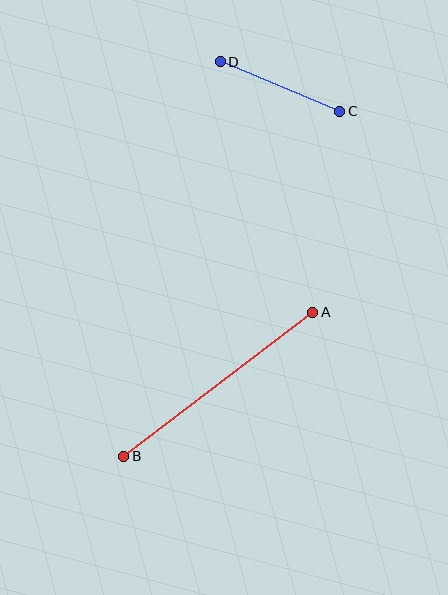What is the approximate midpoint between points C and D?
The midpoint is at approximately (280, 87) pixels.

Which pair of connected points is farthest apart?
Points A and B are farthest apart.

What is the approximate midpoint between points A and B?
The midpoint is at approximately (218, 384) pixels.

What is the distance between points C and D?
The distance is approximately 129 pixels.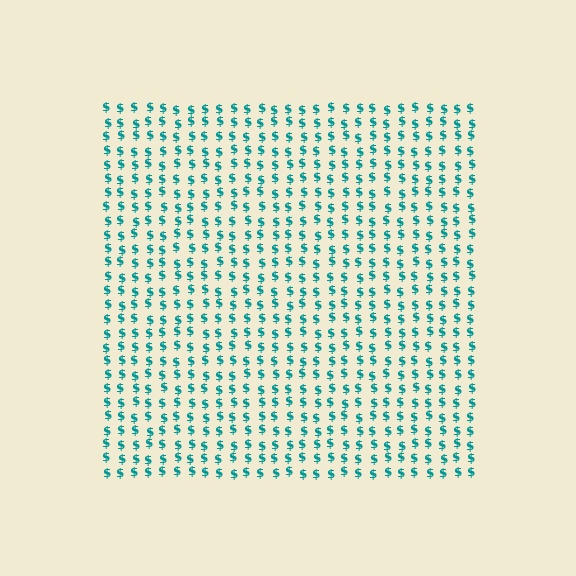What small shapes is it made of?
It is made of small dollar signs.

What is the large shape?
The large shape is a square.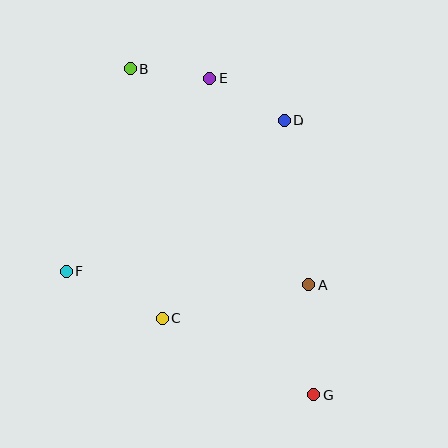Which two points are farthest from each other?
Points B and G are farthest from each other.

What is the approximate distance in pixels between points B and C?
The distance between B and C is approximately 251 pixels.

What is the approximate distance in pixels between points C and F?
The distance between C and F is approximately 107 pixels.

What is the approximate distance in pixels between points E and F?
The distance between E and F is approximately 240 pixels.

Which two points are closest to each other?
Points B and E are closest to each other.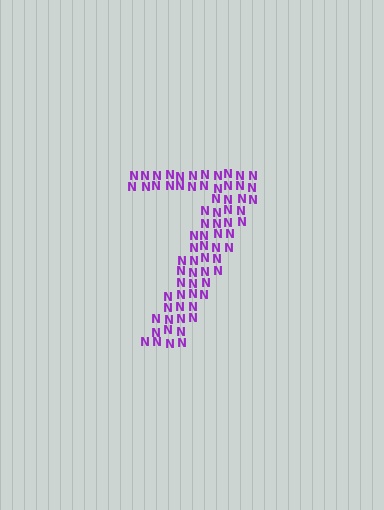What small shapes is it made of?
It is made of small letter N's.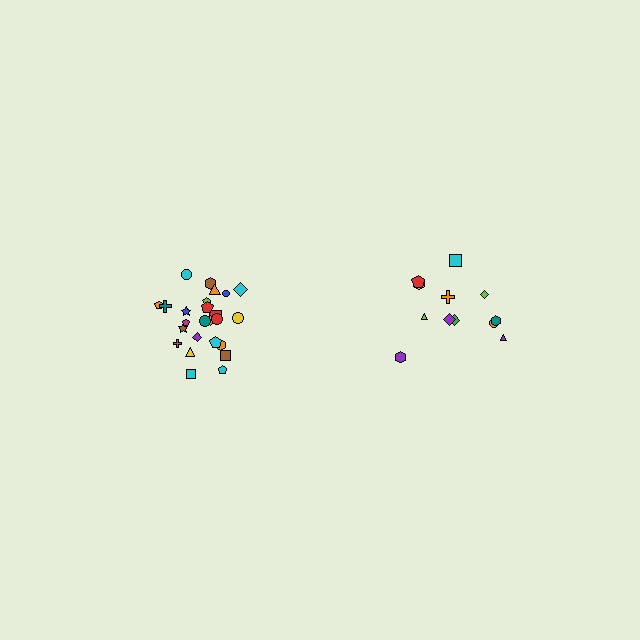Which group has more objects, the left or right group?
The left group.